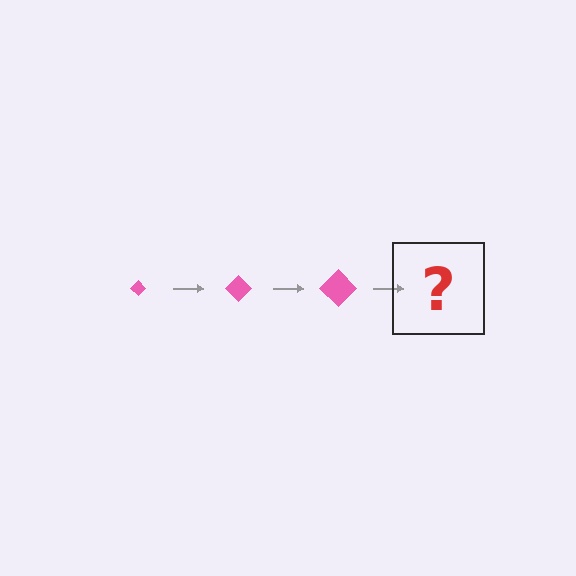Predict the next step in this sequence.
The next step is a pink diamond, larger than the previous one.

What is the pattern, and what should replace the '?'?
The pattern is that the diamond gets progressively larger each step. The '?' should be a pink diamond, larger than the previous one.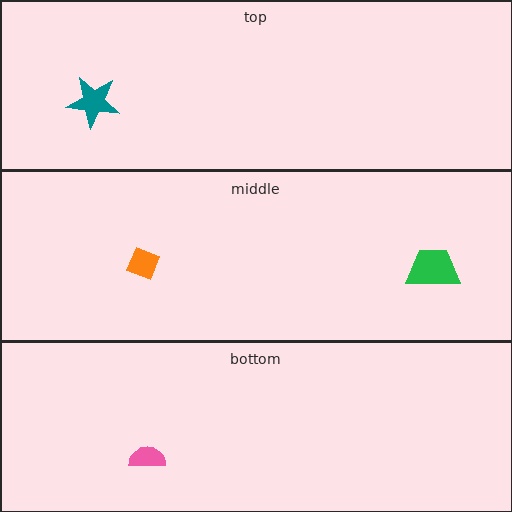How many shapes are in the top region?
1.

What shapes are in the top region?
The teal star.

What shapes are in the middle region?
The green trapezoid, the orange diamond.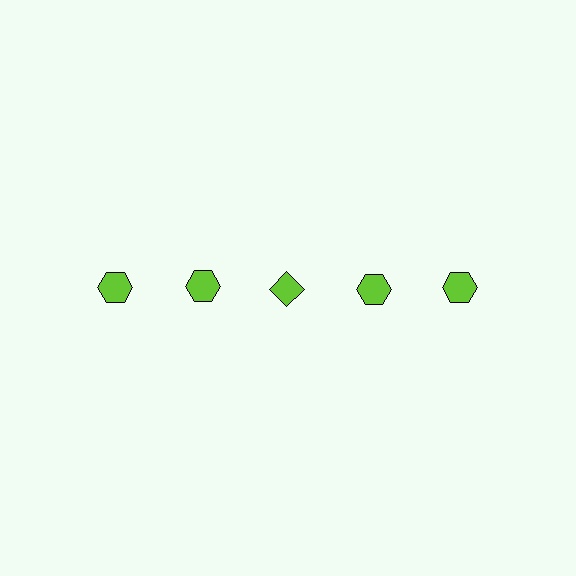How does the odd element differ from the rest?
It has a different shape: diamond instead of hexagon.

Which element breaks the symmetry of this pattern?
The lime diamond in the top row, center column breaks the symmetry. All other shapes are lime hexagons.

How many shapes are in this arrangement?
There are 5 shapes arranged in a grid pattern.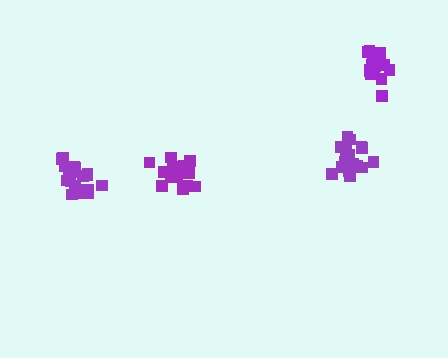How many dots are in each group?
Group 1: 18 dots, Group 2: 14 dots, Group 3: 20 dots, Group 4: 18 dots (70 total).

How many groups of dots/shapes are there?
There are 4 groups.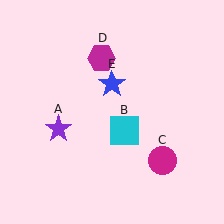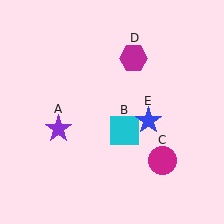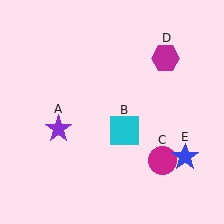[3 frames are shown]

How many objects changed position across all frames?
2 objects changed position: magenta hexagon (object D), blue star (object E).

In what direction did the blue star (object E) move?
The blue star (object E) moved down and to the right.